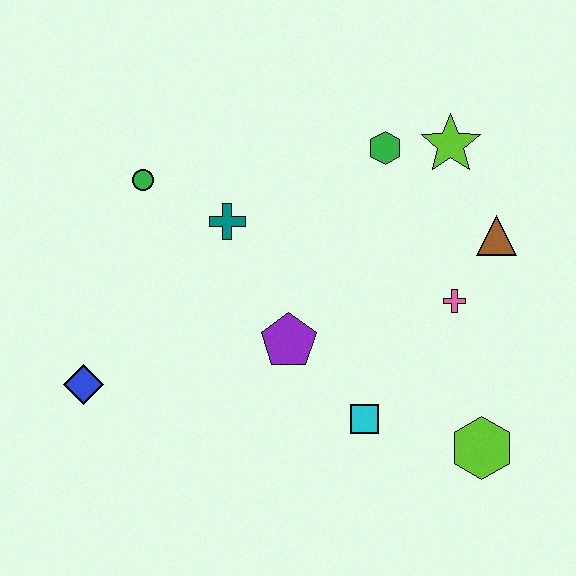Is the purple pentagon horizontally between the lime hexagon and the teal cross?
Yes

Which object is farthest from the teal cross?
The lime hexagon is farthest from the teal cross.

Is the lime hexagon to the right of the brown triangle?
No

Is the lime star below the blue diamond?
No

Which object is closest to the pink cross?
The brown triangle is closest to the pink cross.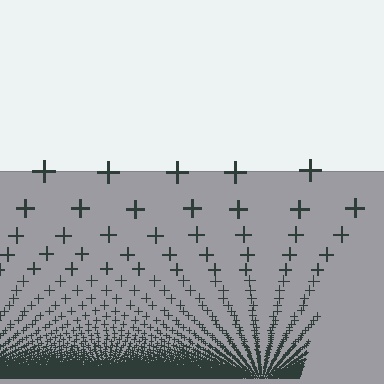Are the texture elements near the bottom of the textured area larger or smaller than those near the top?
Smaller. The gradient is inverted — elements near the bottom are smaller and denser.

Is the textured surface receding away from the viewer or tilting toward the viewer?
The surface appears to tilt toward the viewer. Texture elements get larger and sparser toward the top.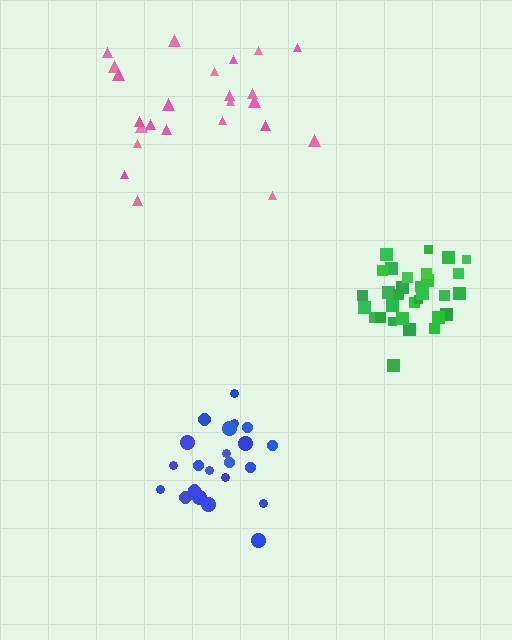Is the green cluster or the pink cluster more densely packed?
Green.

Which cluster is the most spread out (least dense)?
Pink.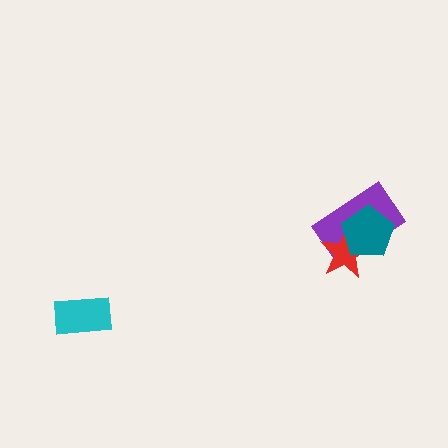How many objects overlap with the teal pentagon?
2 objects overlap with the teal pentagon.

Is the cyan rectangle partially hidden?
No, no other shape covers it.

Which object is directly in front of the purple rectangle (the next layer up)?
The red star is directly in front of the purple rectangle.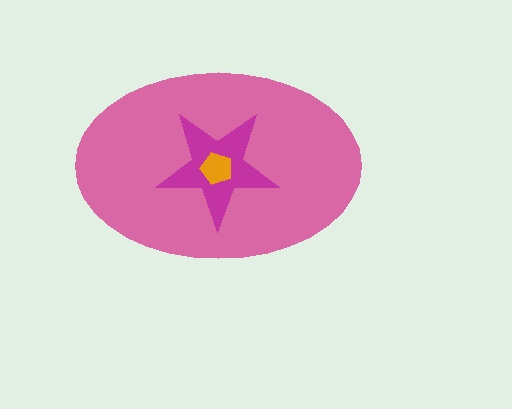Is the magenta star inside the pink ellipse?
Yes.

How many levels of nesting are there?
3.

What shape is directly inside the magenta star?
The orange pentagon.